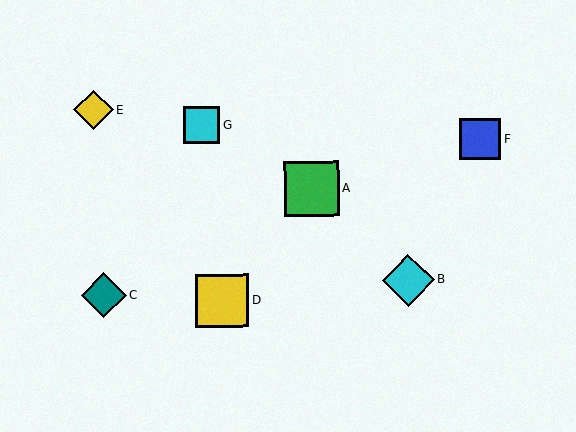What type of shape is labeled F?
Shape F is a blue square.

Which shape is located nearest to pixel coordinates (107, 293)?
The teal diamond (labeled C) at (104, 295) is nearest to that location.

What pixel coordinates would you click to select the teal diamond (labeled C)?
Click at (104, 295) to select the teal diamond C.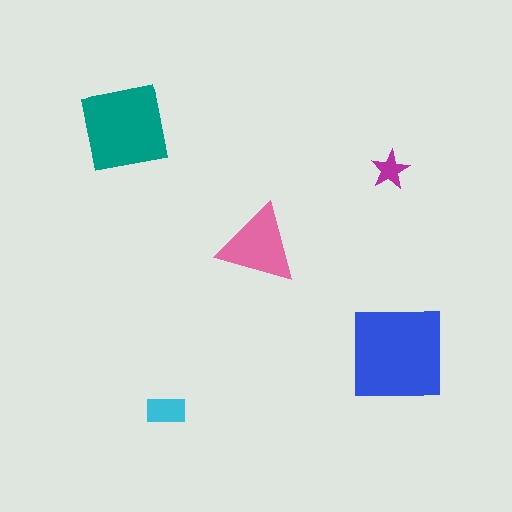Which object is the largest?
The blue square.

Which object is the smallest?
The magenta star.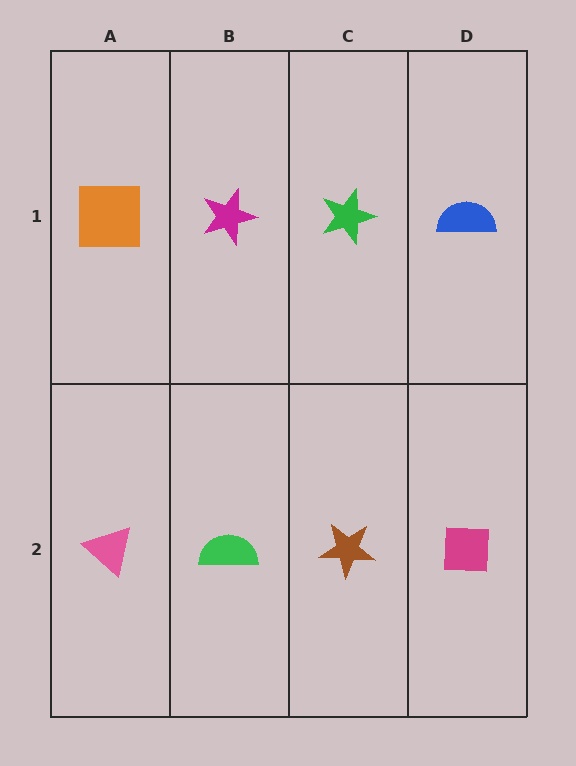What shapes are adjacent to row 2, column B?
A magenta star (row 1, column B), a pink triangle (row 2, column A), a brown star (row 2, column C).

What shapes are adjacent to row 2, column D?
A blue semicircle (row 1, column D), a brown star (row 2, column C).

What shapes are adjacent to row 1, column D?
A magenta square (row 2, column D), a green star (row 1, column C).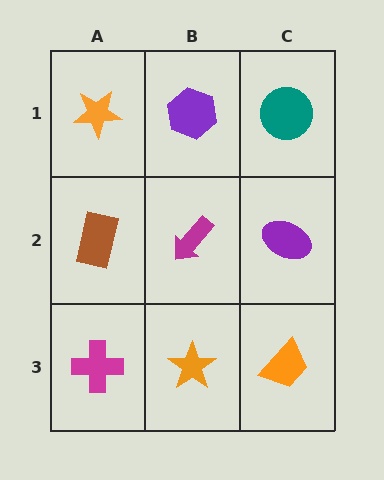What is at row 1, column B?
A purple hexagon.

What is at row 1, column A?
An orange star.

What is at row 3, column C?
An orange trapezoid.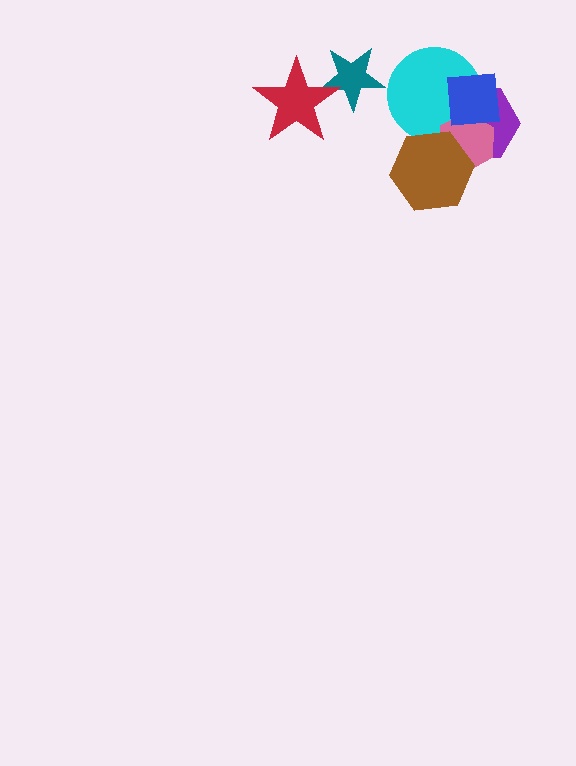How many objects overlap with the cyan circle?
4 objects overlap with the cyan circle.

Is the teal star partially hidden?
Yes, it is partially covered by another shape.